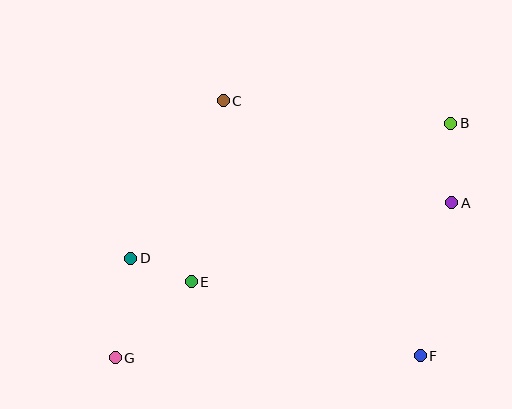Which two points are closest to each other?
Points D and E are closest to each other.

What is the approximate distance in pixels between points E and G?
The distance between E and G is approximately 108 pixels.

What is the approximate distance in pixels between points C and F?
The distance between C and F is approximately 322 pixels.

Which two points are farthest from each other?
Points B and G are farthest from each other.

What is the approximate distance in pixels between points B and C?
The distance between B and C is approximately 228 pixels.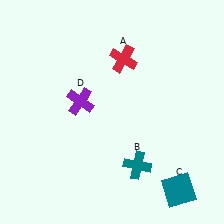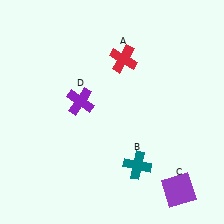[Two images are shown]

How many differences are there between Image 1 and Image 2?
There is 1 difference between the two images.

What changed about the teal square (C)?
In Image 1, C is teal. In Image 2, it changed to purple.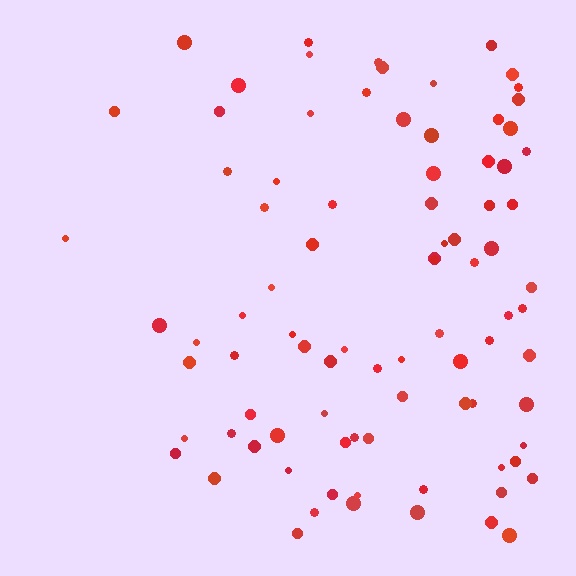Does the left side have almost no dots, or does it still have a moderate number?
Still a moderate number, just noticeably fewer than the right.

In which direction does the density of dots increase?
From left to right, with the right side densest.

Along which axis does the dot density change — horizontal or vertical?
Horizontal.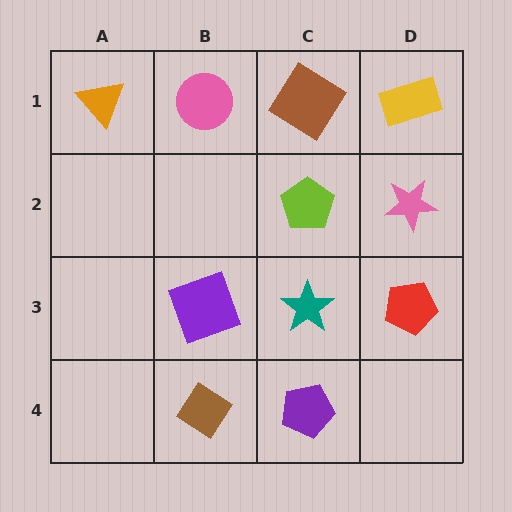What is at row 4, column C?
A purple pentagon.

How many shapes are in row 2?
2 shapes.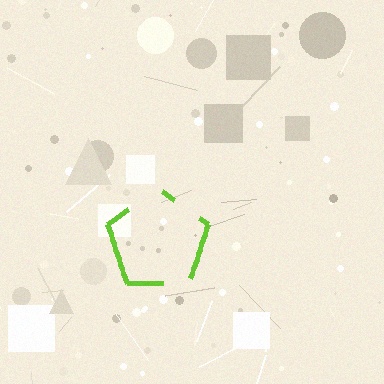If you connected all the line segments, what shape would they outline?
They would outline a pentagon.